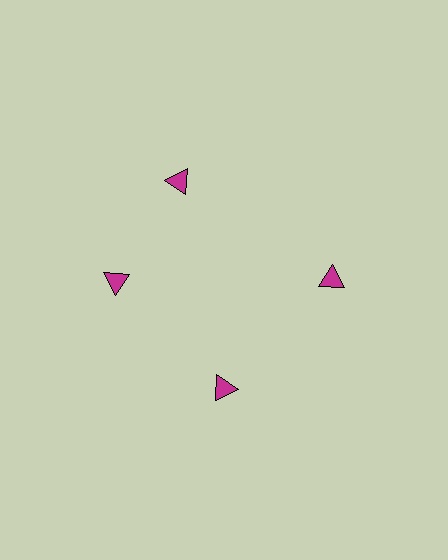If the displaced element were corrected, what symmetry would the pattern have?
It would have 4-fold rotational symmetry — the pattern would map onto itself every 90 degrees.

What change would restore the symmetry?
The symmetry would be restored by rotating it back into even spacing with its neighbors so that all 4 triangles sit at equal angles and equal distance from the center.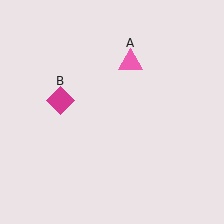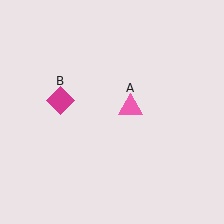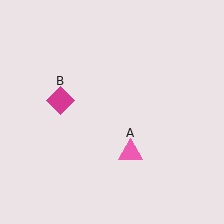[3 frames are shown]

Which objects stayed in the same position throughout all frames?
Magenta diamond (object B) remained stationary.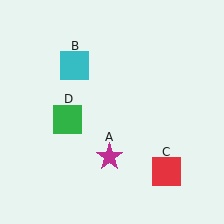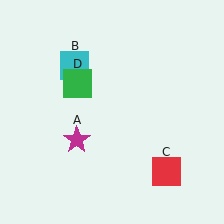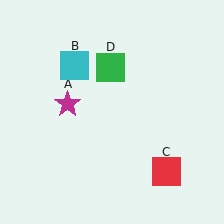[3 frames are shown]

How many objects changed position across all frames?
2 objects changed position: magenta star (object A), green square (object D).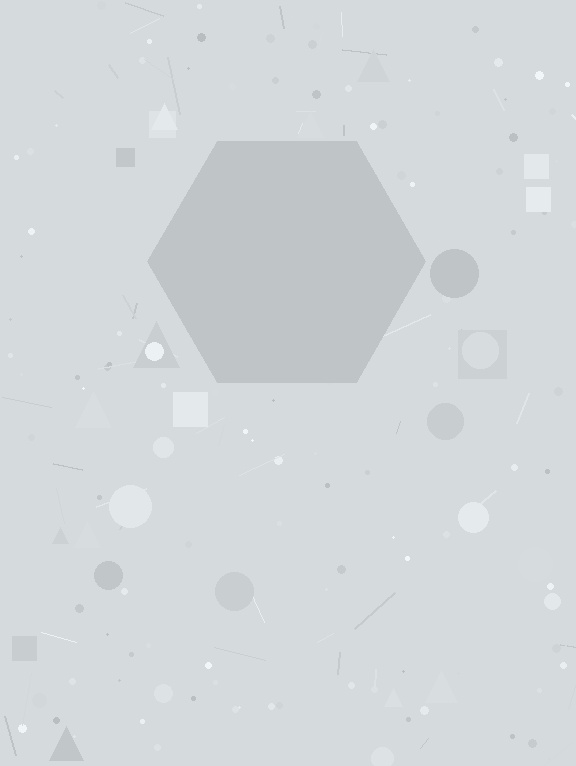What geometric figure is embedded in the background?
A hexagon is embedded in the background.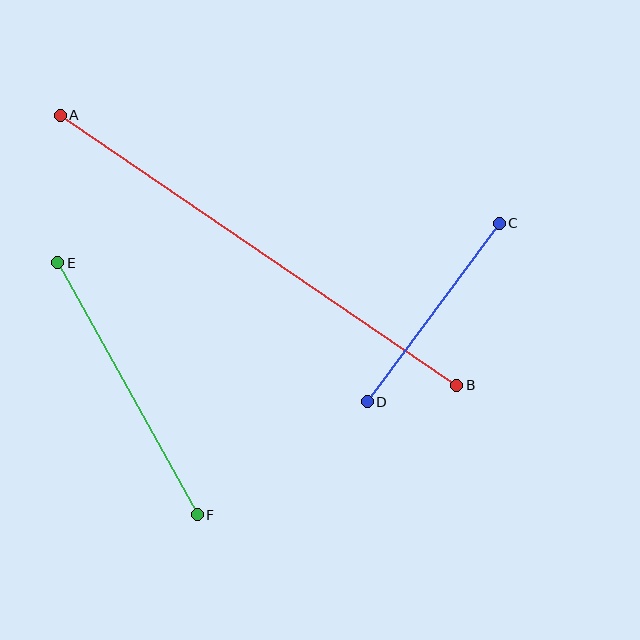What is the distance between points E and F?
The distance is approximately 288 pixels.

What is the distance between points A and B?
The distance is approximately 480 pixels.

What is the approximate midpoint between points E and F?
The midpoint is at approximately (128, 389) pixels.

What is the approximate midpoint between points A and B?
The midpoint is at approximately (259, 250) pixels.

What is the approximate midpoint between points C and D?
The midpoint is at approximately (433, 312) pixels.